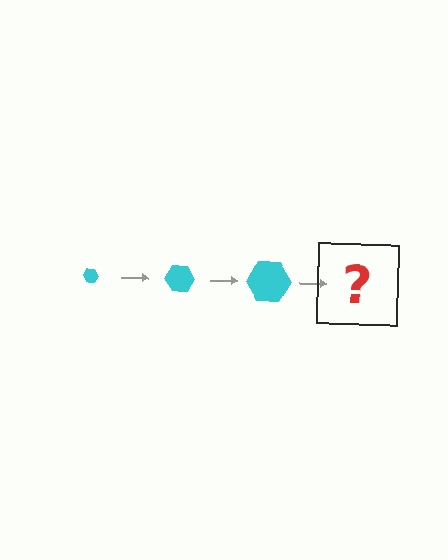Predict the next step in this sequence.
The next step is a cyan hexagon, larger than the previous one.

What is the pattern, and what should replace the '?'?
The pattern is that the hexagon gets progressively larger each step. The '?' should be a cyan hexagon, larger than the previous one.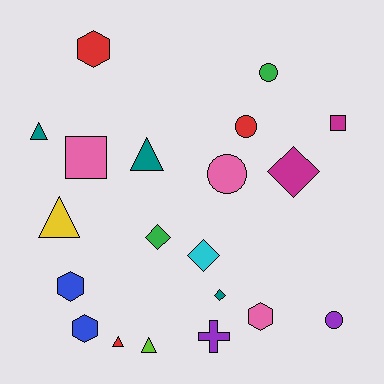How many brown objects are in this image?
There are no brown objects.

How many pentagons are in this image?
There are no pentagons.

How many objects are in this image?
There are 20 objects.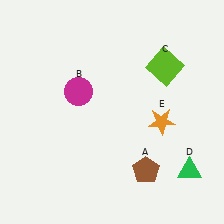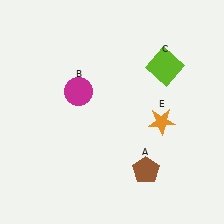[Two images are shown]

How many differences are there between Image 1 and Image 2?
There is 1 difference between the two images.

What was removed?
The green triangle (D) was removed in Image 2.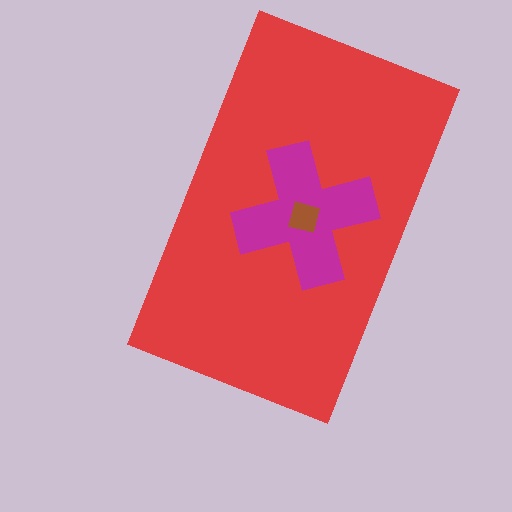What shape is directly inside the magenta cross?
The brown square.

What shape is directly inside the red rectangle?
The magenta cross.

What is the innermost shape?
The brown square.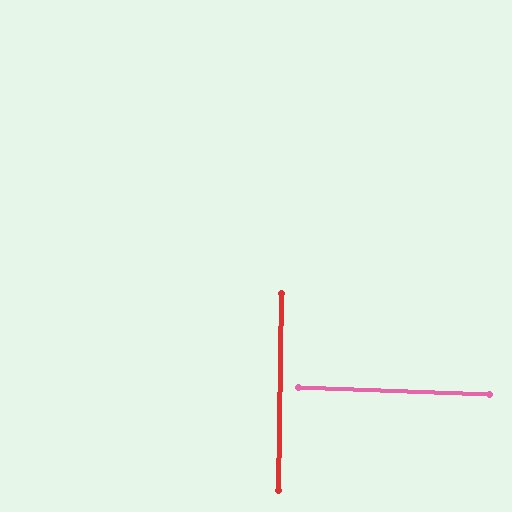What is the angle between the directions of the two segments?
Approximately 89 degrees.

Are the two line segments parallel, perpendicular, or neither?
Perpendicular — they meet at approximately 89°.